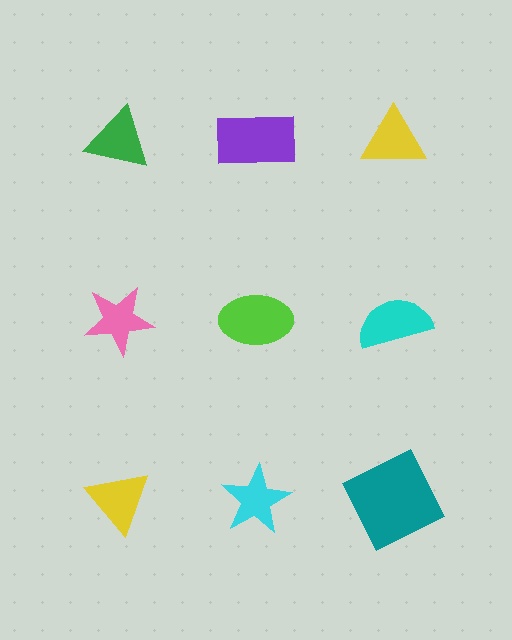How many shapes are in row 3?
3 shapes.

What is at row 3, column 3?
A teal square.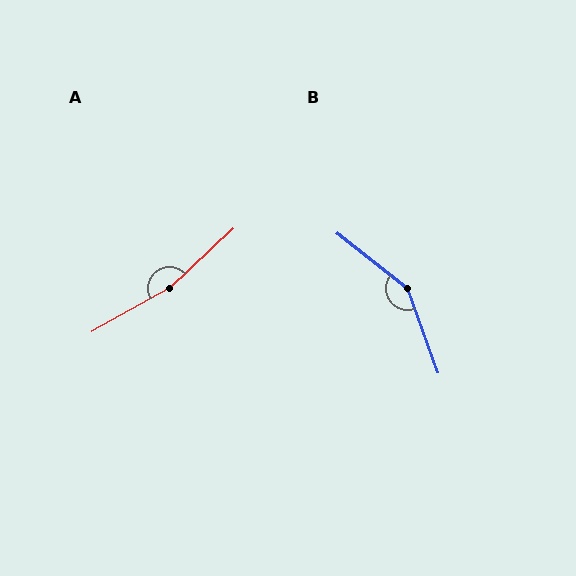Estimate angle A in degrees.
Approximately 166 degrees.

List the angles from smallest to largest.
B (148°), A (166°).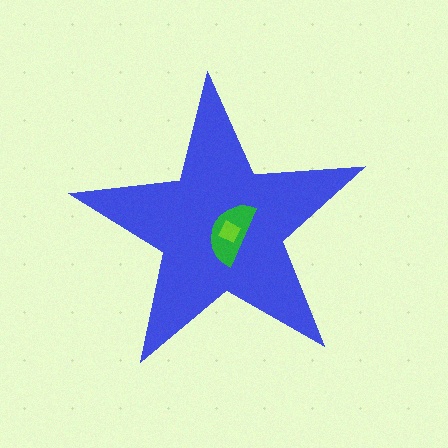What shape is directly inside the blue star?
The green semicircle.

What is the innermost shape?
The lime diamond.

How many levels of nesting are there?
3.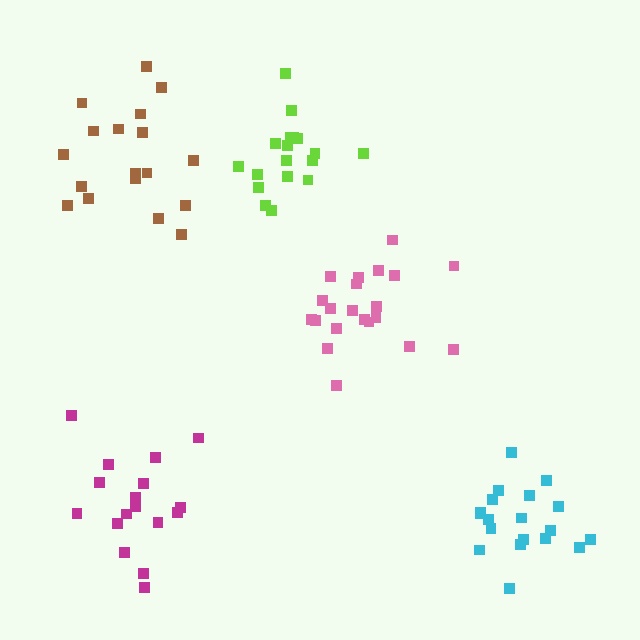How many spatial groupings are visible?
There are 5 spatial groupings.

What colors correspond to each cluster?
The clusters are colored: brown, magenta, pink, lime, cyan.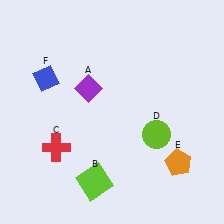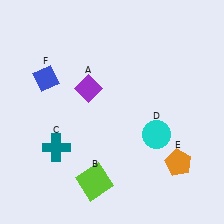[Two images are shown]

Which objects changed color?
C changed from red to teal. D changed from lime to cyan.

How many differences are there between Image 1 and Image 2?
There are 2 differences between the two images.